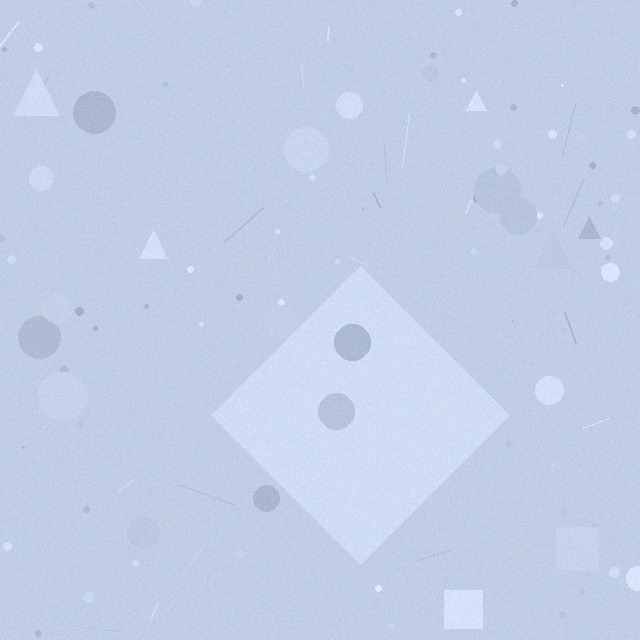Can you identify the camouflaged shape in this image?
The camouflaged shape is a diamond.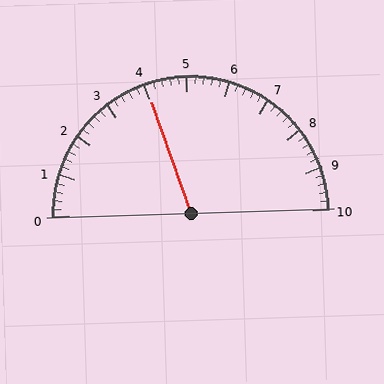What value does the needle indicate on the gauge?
The needle indicates approximately 4.0.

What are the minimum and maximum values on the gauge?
The gauge ranges from 0 to 10.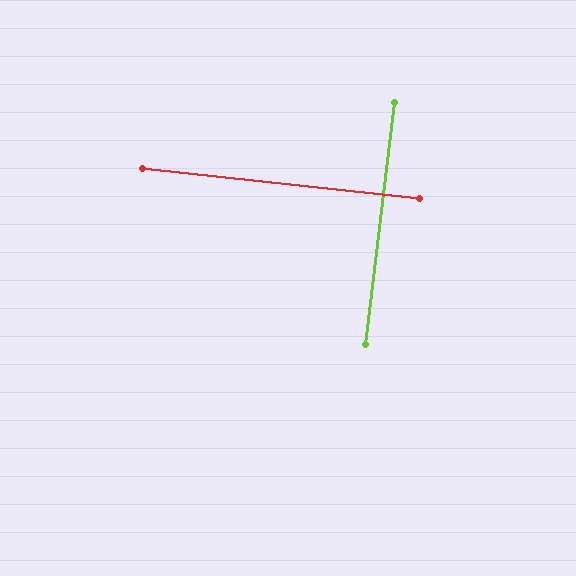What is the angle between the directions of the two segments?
Approximately 89 degrees.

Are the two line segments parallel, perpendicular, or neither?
Perpendicular — they meet at approximately 89°.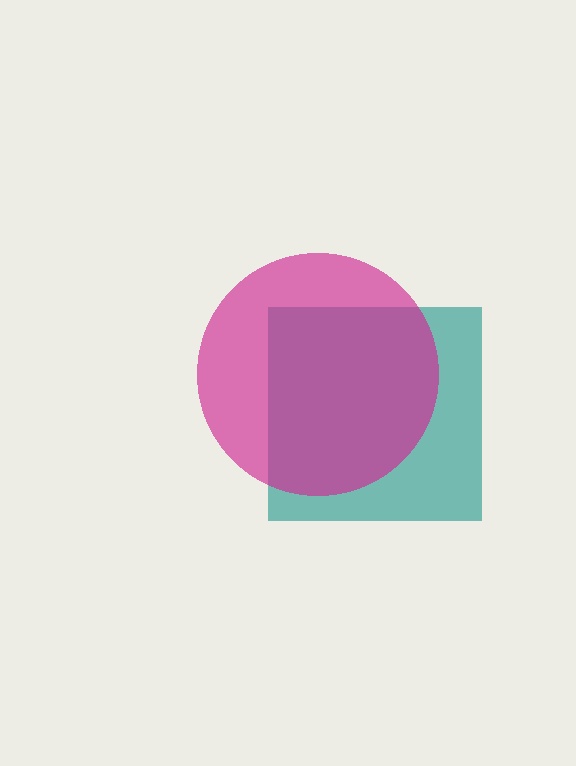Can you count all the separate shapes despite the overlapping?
Yes, there are 2 separate shapes.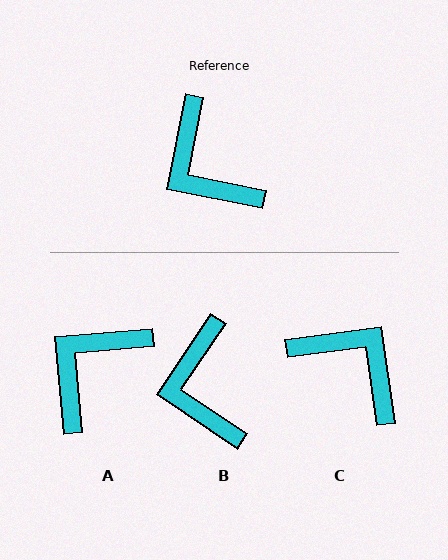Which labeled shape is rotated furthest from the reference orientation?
C, about 161 degrees away.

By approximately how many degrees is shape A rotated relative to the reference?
Approximately 74 degrees clockwise.